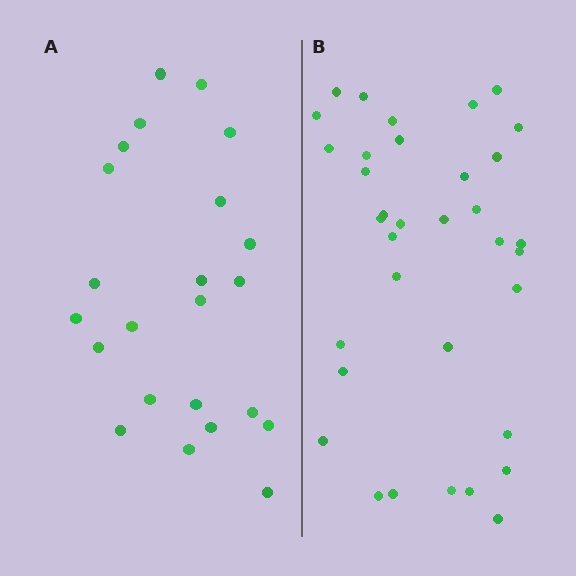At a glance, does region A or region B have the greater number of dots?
Region B (the right region) has more dots.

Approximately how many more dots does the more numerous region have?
Region B has roughly 12 or so more dots than region A.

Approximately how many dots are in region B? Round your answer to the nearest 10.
About 40 dots. (The exact count is 35, which rounds to 40.)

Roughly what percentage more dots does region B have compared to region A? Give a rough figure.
About 50% more.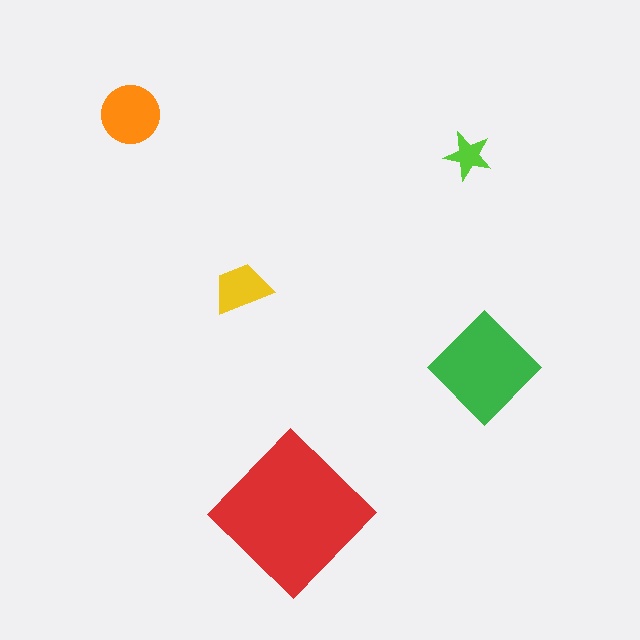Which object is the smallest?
The lime star.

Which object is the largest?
The red diamond.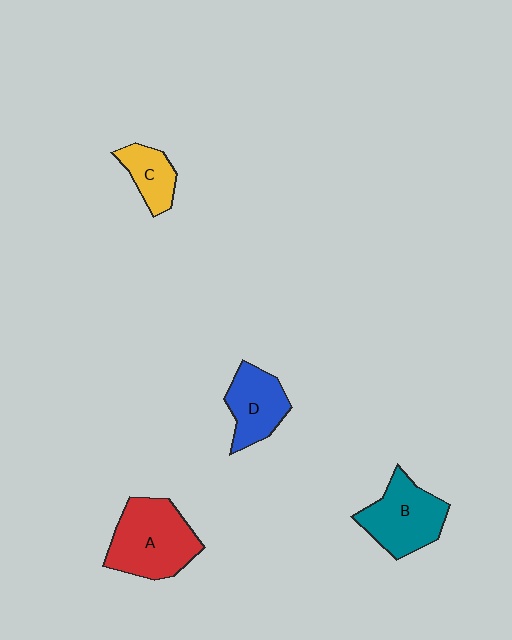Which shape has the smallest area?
Shape C (yellow).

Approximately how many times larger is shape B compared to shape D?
Approximately 1.3 times.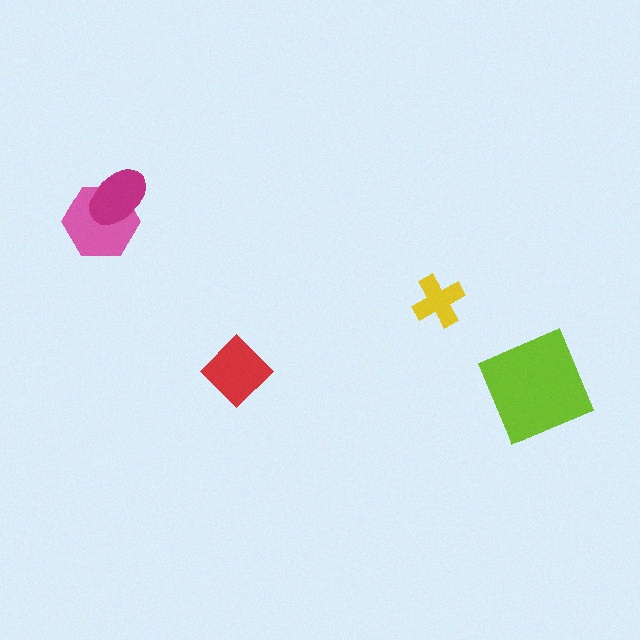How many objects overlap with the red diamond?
0 objects overlap with the red diamond.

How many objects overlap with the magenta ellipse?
1 object overlaps with the magenta ellipse.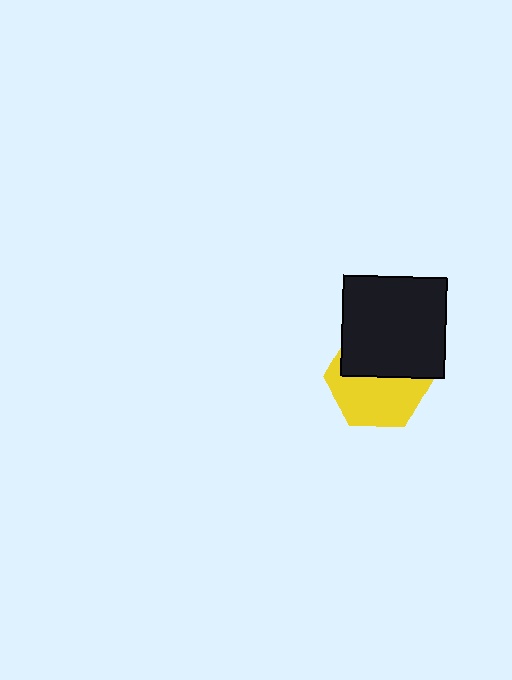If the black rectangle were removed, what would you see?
You would see the complete yellow hexagon.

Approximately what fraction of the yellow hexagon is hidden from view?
Roughly 45% of the yellow hexagon is hidden behind the black rectangle.